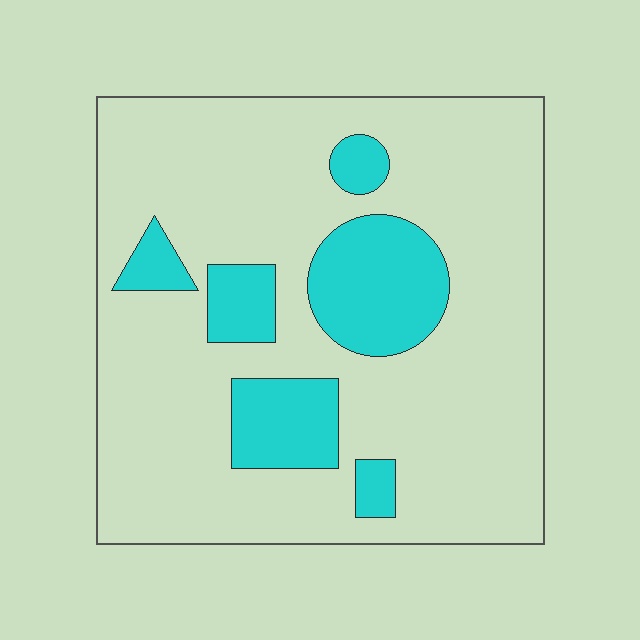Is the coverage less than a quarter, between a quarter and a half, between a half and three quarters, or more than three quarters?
Less than a quarter.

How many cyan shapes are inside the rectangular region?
6.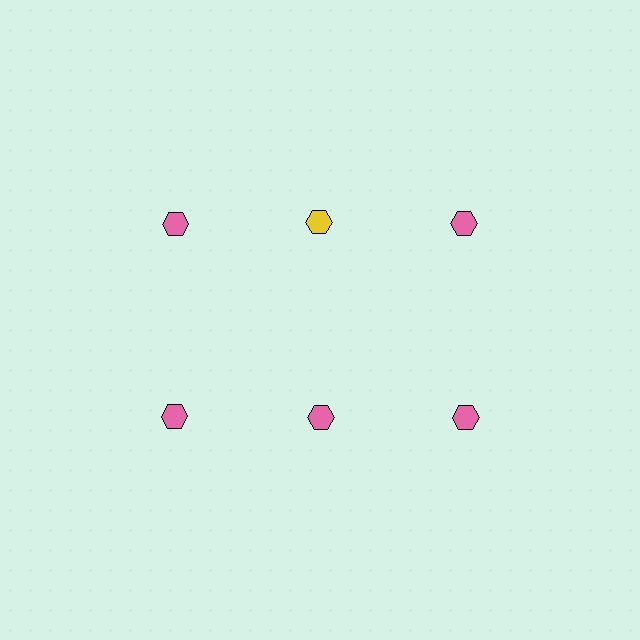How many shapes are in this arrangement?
There are 6 shapes arranged in a grid pattern.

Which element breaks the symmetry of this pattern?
The yellow hexagon in the top row, second from left column breaks the symmetry. All other shapes are pink hexagons.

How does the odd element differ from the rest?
It has a different color: yellow instead of pink.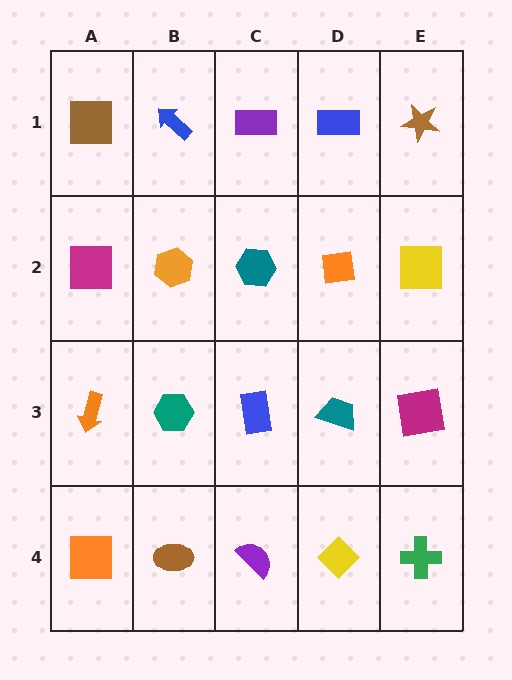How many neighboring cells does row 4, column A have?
2.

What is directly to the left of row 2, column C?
An orange hexagon.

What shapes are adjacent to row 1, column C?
A teal hexagon (row 2, column C), a blue arrow (row 1, column B), a blue rectangle (row 1, column D).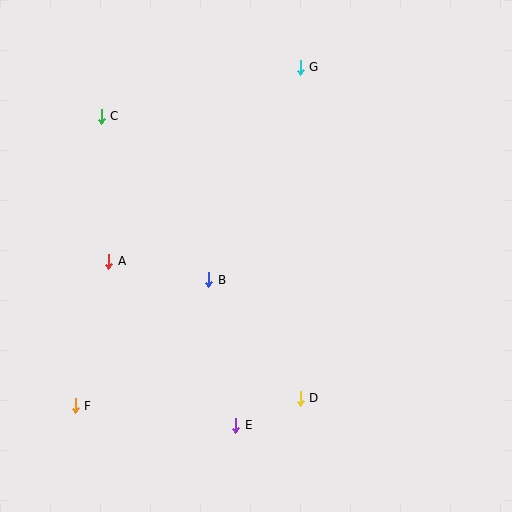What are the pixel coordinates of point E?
Point E is at (236, 425).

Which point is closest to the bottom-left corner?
Point F is closest to the bottom-left corner.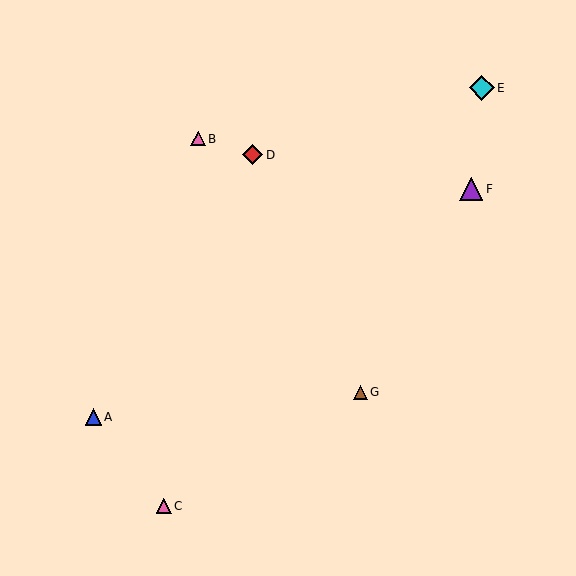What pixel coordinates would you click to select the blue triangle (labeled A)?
Click at (93, 417) to select the blue triangle A.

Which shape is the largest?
The cyan diamond (labeled E) is the largest.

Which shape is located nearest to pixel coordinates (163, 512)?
The pink triangle (labeled C) at (164, 506) is nearest to that location.